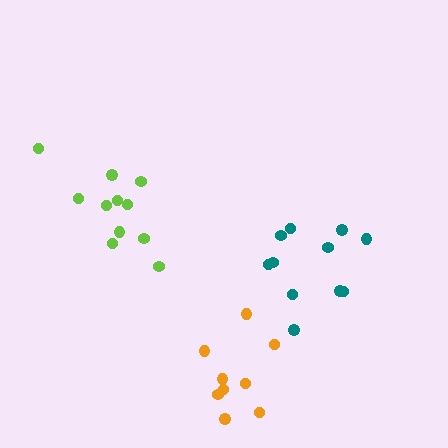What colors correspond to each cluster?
The clusters are colored: lime, teal, orange.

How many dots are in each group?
Group 1: 11 dots, Group 2: 11 dots, Group 3: 9 dots (31 total).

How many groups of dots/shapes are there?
There are 3 groups.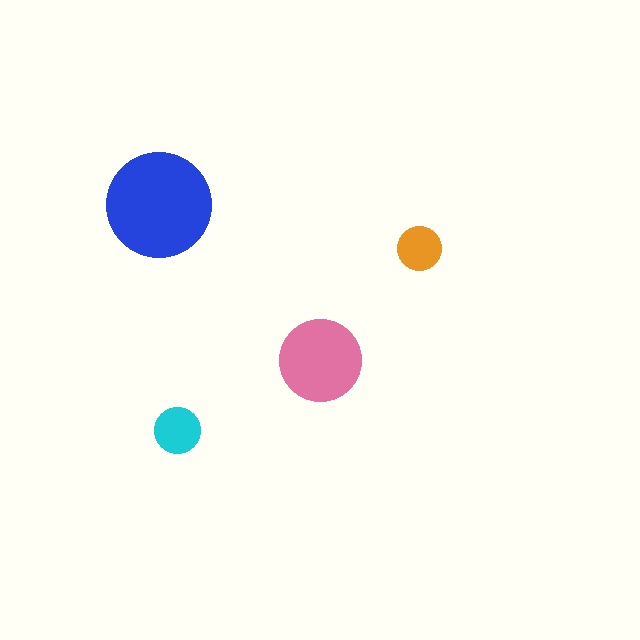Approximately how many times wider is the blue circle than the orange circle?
About 2.5 times wider.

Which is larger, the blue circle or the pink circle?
The blue one.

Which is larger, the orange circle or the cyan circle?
The cyan one.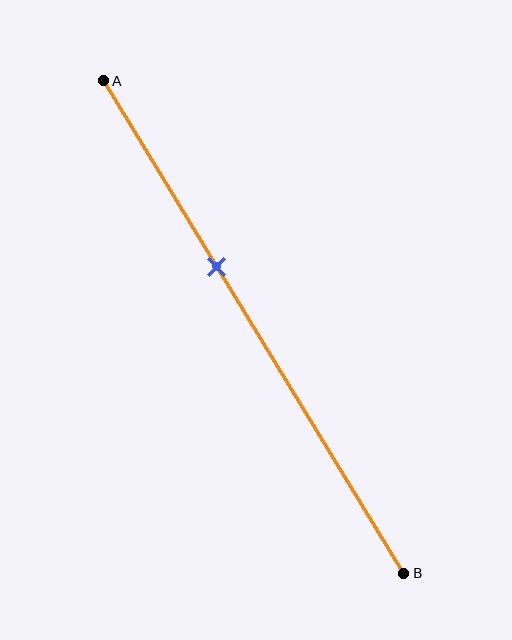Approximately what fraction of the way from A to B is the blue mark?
The blue mark is approximately 40% of the way from A to B.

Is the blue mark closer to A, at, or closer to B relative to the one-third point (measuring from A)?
The blue mark is closer to point B than the one-third point of segment AB.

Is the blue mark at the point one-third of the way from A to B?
No, the mark is at about 40% from A, not at the 33% one-third point.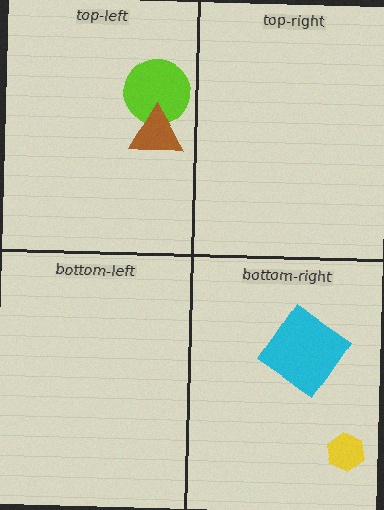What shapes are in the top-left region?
The lime circle, the brown triangle.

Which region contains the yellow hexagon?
The bottom-right region.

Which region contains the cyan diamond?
The bottom-right region.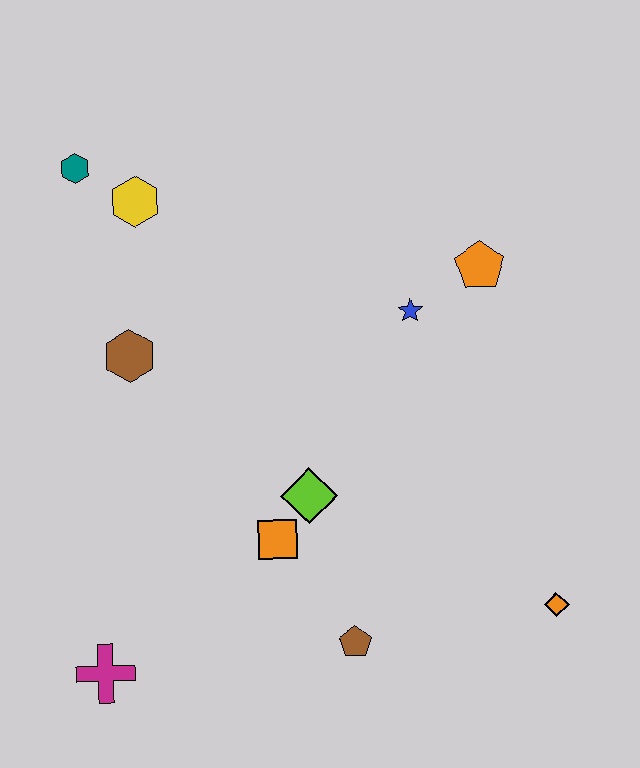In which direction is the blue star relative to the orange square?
The blue star is above the orange square.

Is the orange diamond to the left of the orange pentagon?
No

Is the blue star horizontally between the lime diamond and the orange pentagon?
Yes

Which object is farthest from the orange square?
The teal hexagon is farthest from the orange square.